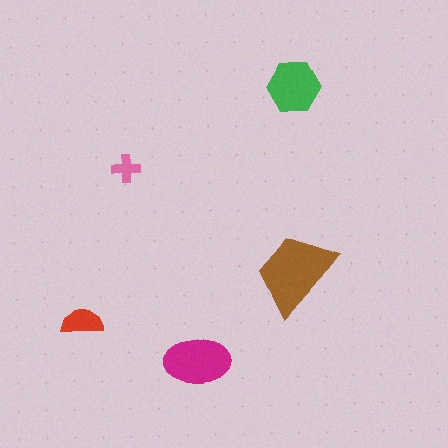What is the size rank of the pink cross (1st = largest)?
5th.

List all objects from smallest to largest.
The pink cross, the red semicircle, the green hexagon, the magenta ellipse, the brown trapezoid.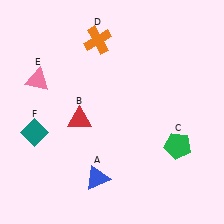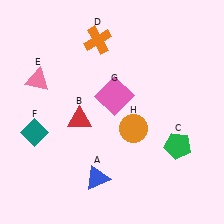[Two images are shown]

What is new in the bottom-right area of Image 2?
An orange circle (H) was added in the bottom-right area of Image 2.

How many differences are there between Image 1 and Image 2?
There are 2 differences between the two images.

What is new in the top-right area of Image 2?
A pink square (G) was added in the top-right area of Image 2.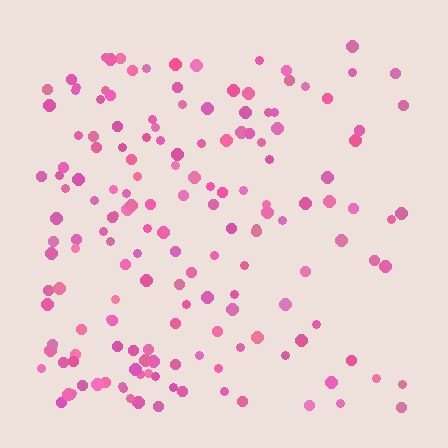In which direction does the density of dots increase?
From right to left, with the left side densest.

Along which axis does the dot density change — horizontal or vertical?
Horizontal.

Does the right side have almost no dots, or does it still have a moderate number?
Still a moderate number, just noticeably fewer than the left.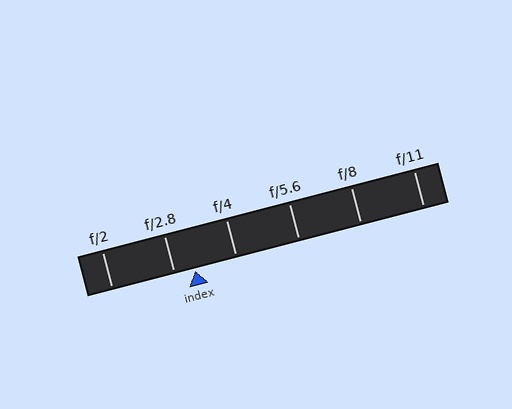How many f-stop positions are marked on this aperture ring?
There are 6 f-stop positions marked.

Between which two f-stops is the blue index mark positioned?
The index mark is between f/2.8 and f/4.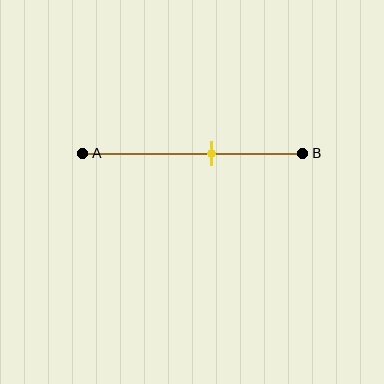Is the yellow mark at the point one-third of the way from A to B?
No, the mark is at about 60% from A, not at the 33% one-third point.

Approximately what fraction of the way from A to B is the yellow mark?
The yellow mark is approximately 60% of the way from A to B.